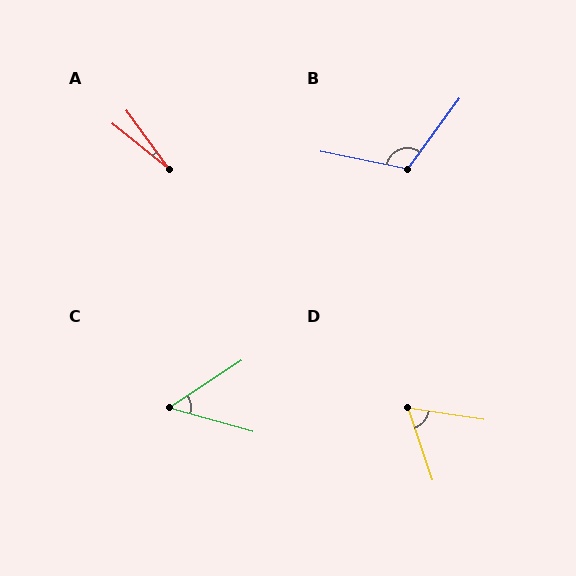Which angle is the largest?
B, at approximately 115 degrees.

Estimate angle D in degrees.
Approximately 63 degrees.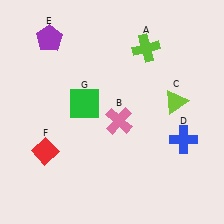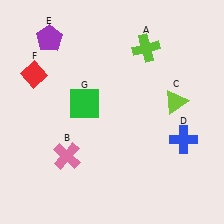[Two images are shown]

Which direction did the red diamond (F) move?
The red diamond (F) moved up.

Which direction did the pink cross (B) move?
The pink cross (B) moved left.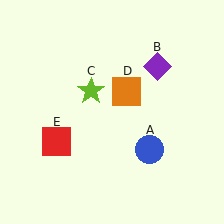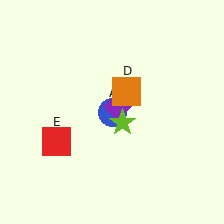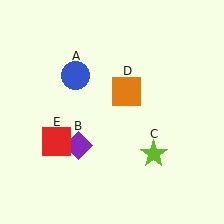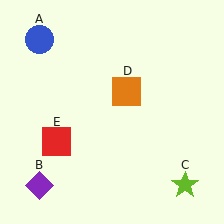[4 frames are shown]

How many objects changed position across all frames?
3 objects changed position: blue circle (object A), purple diamond (object B), lime star (object C).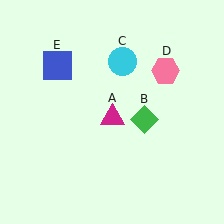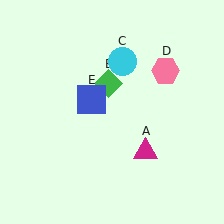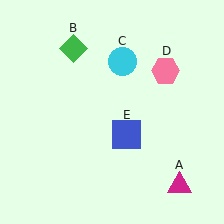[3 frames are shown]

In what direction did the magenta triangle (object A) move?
The magenta triangle (object A) moved down and to the right.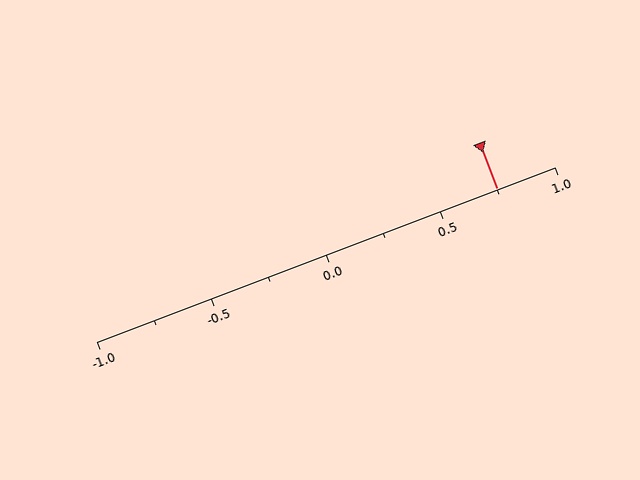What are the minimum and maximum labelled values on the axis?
The axis runs from -1.0 to 1.0.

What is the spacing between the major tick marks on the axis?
The major ticks are spaced 0.5 apart.